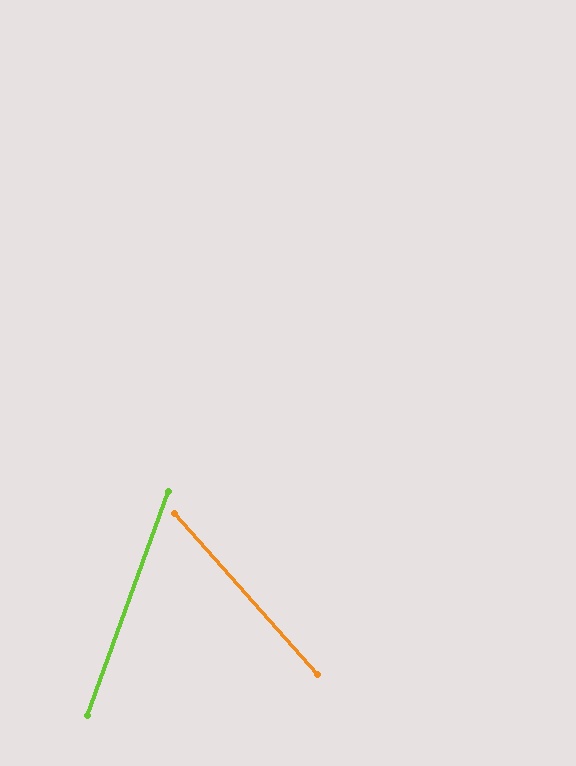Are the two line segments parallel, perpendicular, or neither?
Neither parallel nor perpendicular — they differ by about 62°.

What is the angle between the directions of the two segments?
Approximately 62 degrees.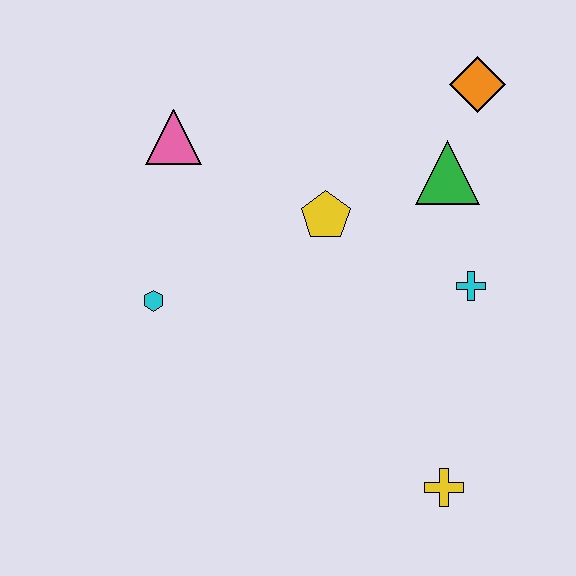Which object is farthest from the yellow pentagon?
The yellow cross is farthest from the yellow pentagon.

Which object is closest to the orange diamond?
The green triangle is closest to the orange diamond.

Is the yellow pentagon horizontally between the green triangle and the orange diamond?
No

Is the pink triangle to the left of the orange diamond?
Yes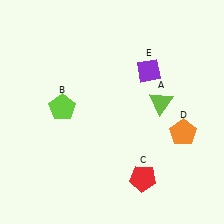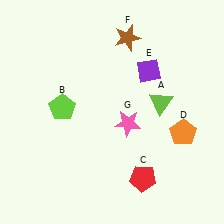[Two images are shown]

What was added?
A brown star (F), a pink star (G) were added in Image 2.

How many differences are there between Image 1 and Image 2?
There are 2 differences between the two images.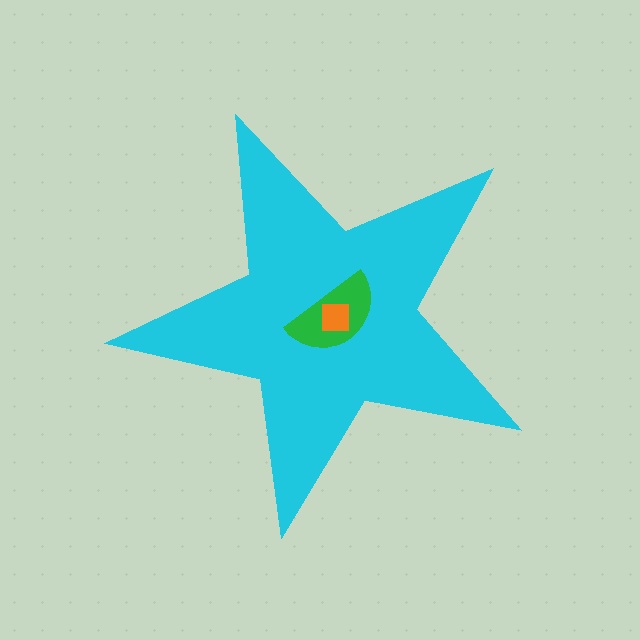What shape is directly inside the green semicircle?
The orange square.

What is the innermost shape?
The orange square.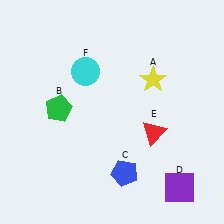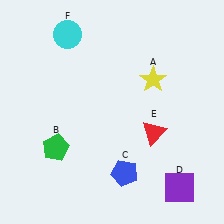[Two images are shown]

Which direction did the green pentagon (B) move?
The green pentagon (B) moved down.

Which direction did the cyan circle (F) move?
The cyan circle (F) moved up.